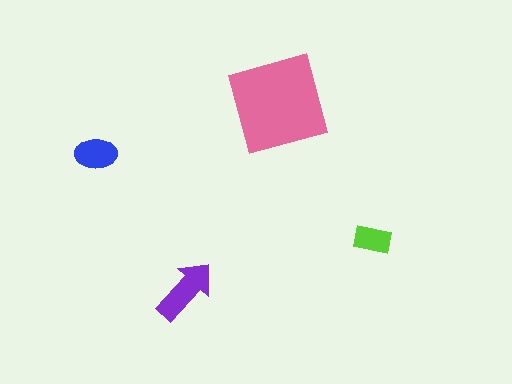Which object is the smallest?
The lime rectangle.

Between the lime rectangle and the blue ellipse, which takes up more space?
The blue ellipse.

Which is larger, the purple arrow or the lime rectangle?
The purple arrow.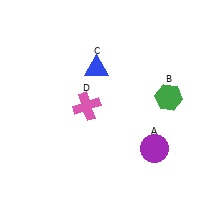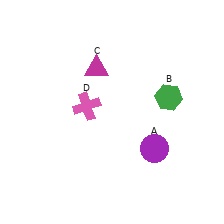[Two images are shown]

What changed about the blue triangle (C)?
In Image 1, C is blue. In Image 2, it changed to magenta.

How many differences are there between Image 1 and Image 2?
There is 1 difference between the two images.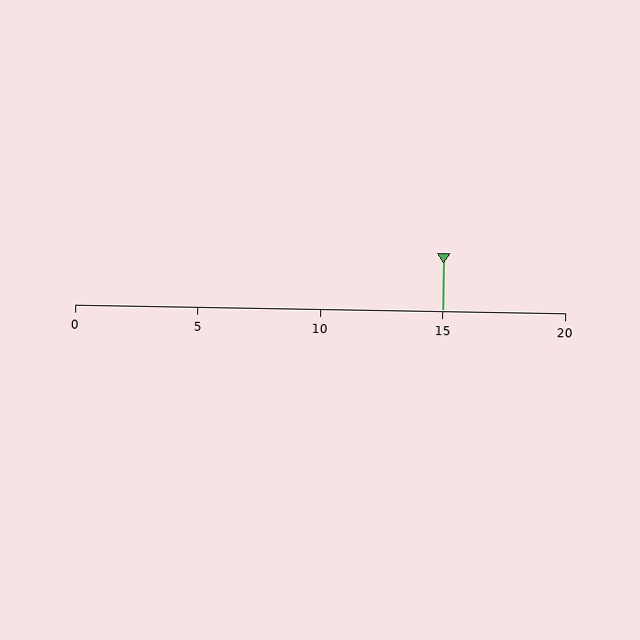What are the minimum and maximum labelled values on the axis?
The axis runs from 0 to 20.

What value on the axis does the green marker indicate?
The marker indicates approximately 15.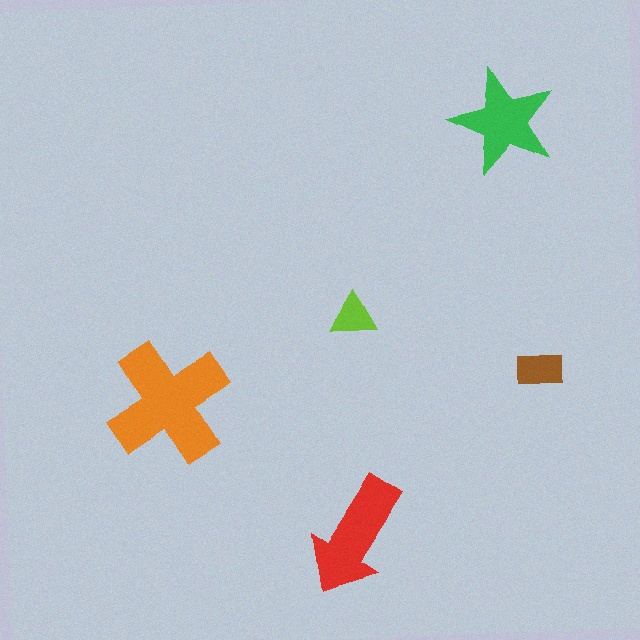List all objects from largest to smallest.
The orange cross, the red arrow, the green star, the brown rectangle, the lime triangle.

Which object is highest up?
The green star is topmost.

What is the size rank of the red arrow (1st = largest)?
2nd.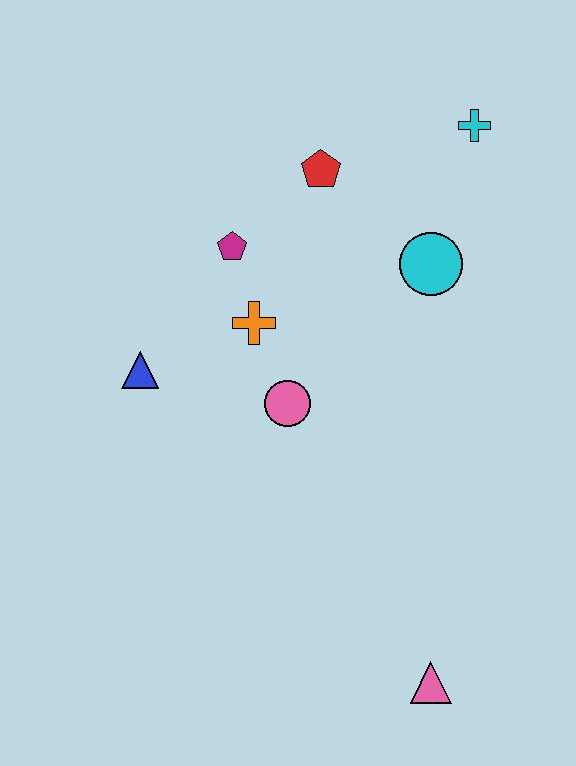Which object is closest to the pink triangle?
The pink circle is closest to the pink triangle.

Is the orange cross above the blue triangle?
Yes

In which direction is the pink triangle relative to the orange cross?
The pink triangle is below the orange cross.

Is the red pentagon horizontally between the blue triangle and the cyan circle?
Yes